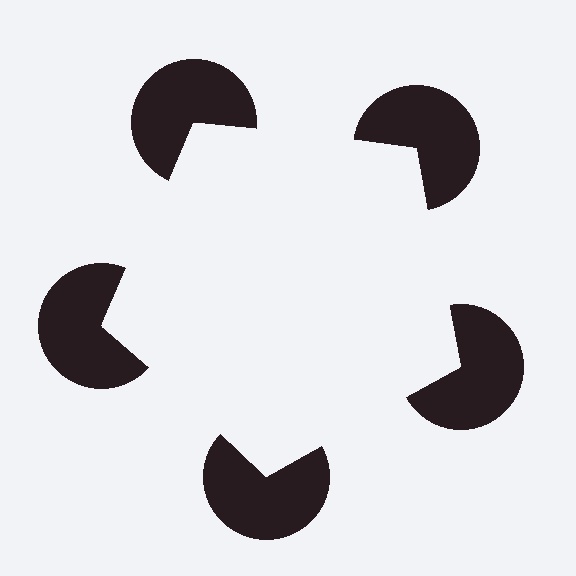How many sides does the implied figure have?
5 sides.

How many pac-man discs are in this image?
There are 5 — one at each vertex of the illusory pentagon.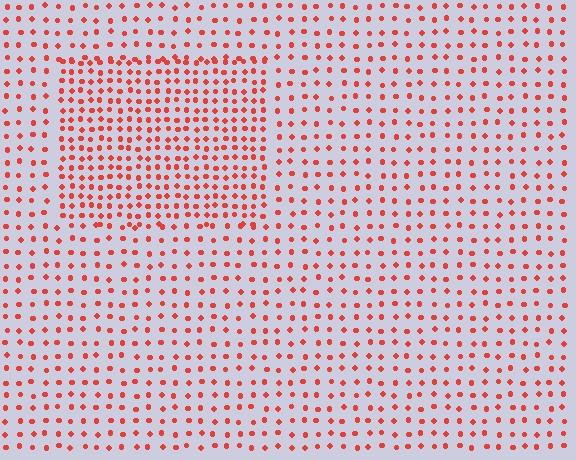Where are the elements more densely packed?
The elements are more densely packed inside the rectangle boundary.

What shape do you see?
I see a rectangle.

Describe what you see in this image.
The image contains small red elements arranged at two different densities. A rectangle-shaped region is visible where the elements are more densely packed than the surrounding area.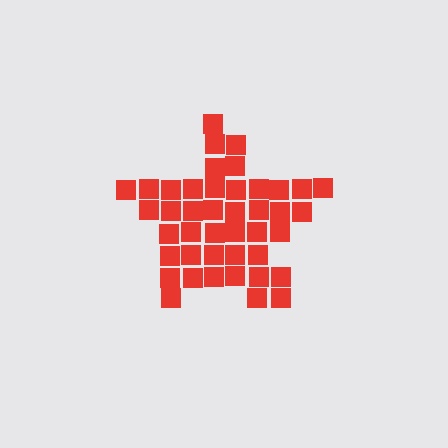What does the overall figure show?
The overall figure shows a star.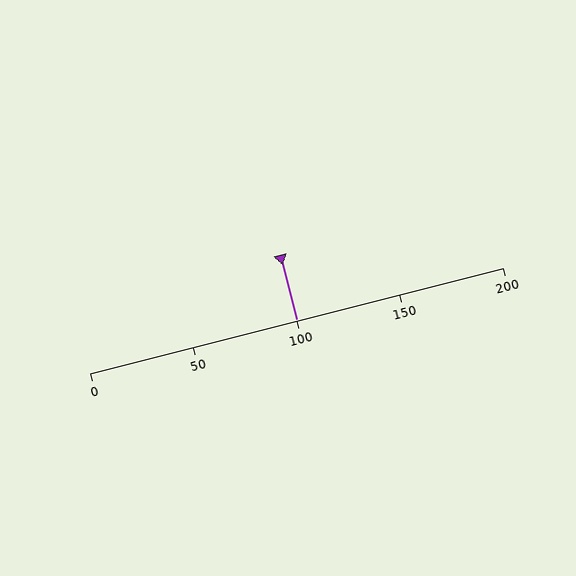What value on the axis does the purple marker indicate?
The marker indicates approximately 100.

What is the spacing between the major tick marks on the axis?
The major ticks are spaced 50 apart.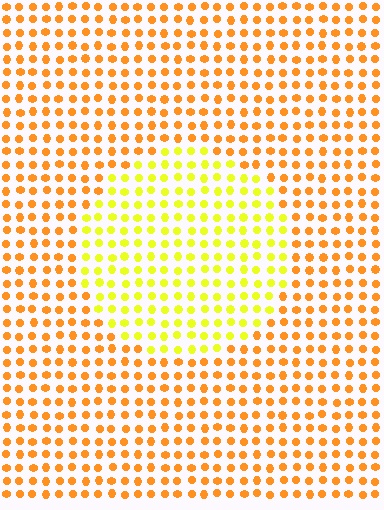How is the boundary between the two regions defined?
The boundary is defined purely by a slight shift in hue (about 35 degrees). Spacing, size, and orientation are identical on both sides.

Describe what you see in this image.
The image is filled with small orange elements in a uniform arrangement. A circle-shaped region is visible where the elements are tinted to a slightly different hue, forming a subtle color boundary.